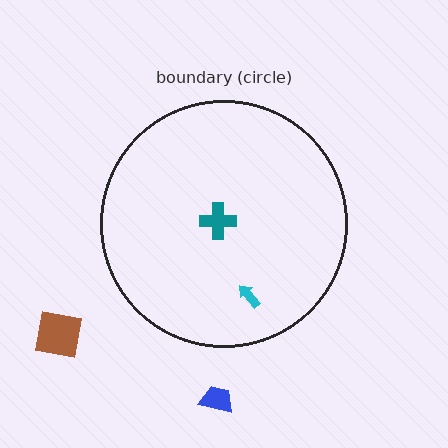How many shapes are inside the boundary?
2 inside, 2 outside.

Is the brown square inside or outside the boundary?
Outside.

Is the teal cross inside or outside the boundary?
Inside.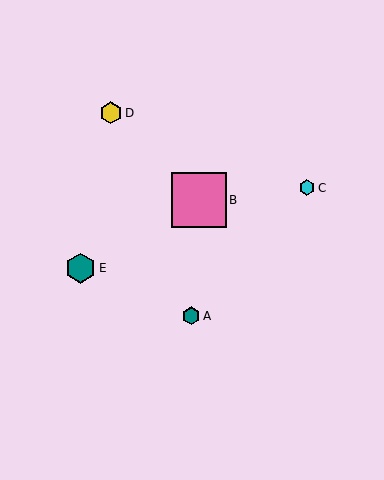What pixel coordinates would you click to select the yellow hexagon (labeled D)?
Click at (111, 113) to select the yellow hexagon D.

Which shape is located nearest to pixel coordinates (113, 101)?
The yellow hexagon (labeled D) at (111, 113) is nearest to that location.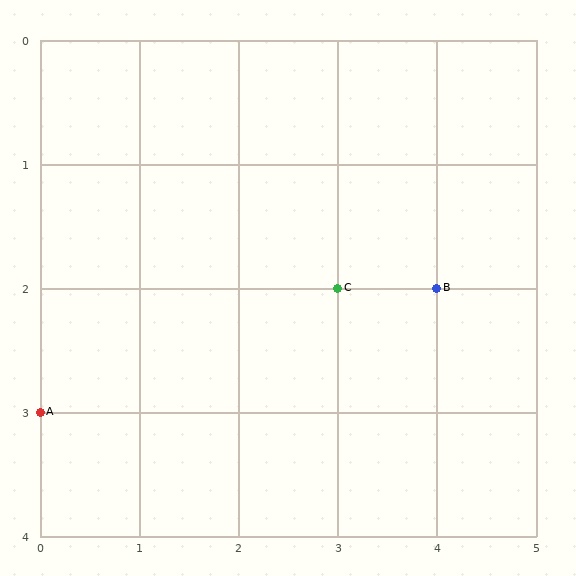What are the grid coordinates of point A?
Point A is at grid coordinates (0, 3).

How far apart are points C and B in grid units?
Points C and B are 1 column apart.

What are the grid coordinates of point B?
Point B is at grid coordinates (4, 2).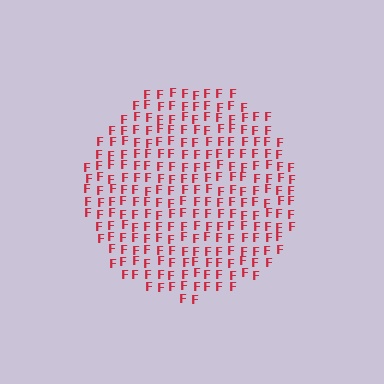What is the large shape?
The large shape is a circle.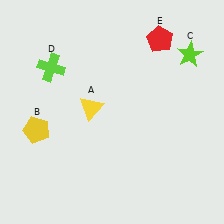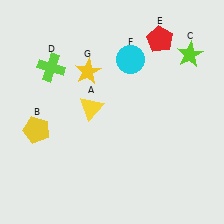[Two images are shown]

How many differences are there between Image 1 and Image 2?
There are 2 differences between the two images.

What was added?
A cyan circle (F), a yellow star (G) were added in Image 2.